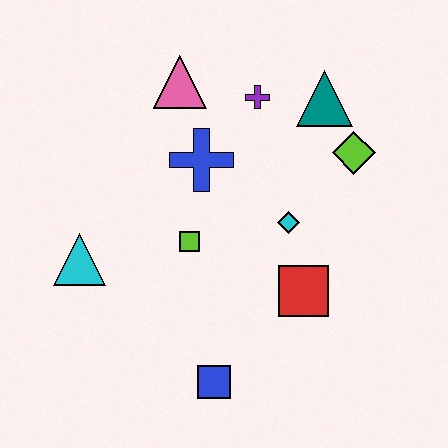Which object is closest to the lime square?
The blue cross is closest to the lime square.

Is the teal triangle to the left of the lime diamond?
Yes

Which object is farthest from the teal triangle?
The blue square is farthest from the teal triangle.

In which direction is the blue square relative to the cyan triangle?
The blue square is to the right of the cyan triangle.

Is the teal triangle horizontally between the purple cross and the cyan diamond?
No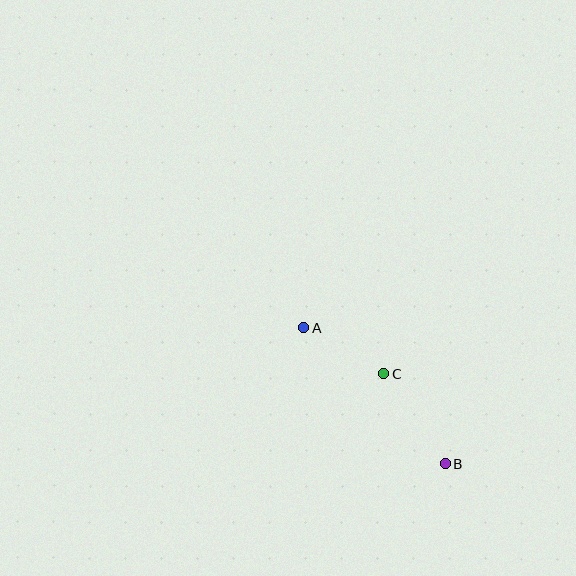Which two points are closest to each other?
Points A and C are closest to each other.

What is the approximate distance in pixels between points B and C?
The distance between B and C is approximately 109 pixels.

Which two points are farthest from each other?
Points A and B are farthest from each other.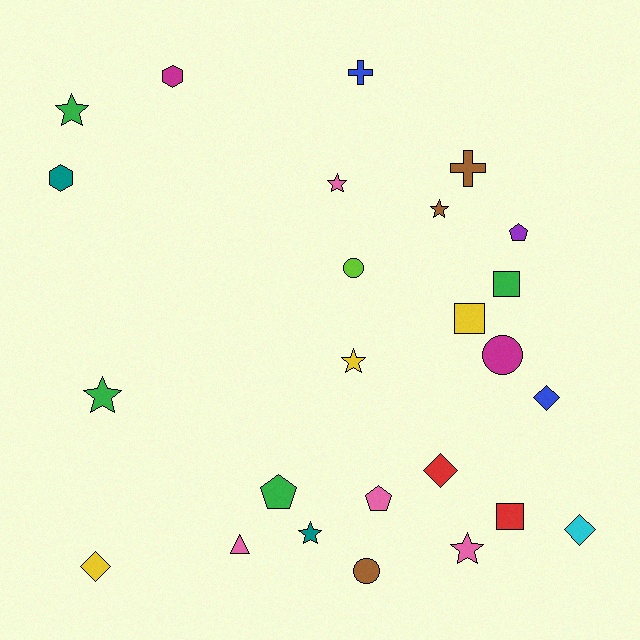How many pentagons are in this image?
There are 3 pentagons.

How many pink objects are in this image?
There are 4 pink objects.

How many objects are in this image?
There are 25 objects.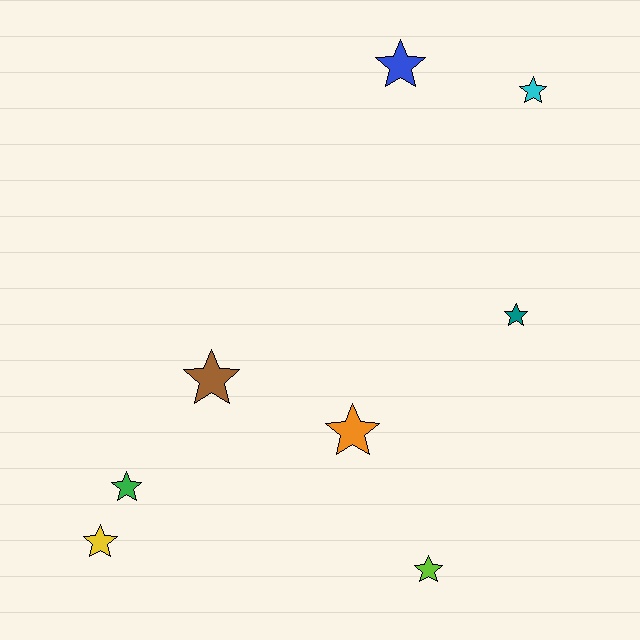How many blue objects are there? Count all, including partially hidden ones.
There is 1 blue object.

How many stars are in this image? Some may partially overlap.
There are 8 stars.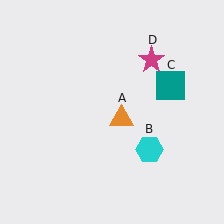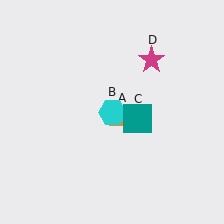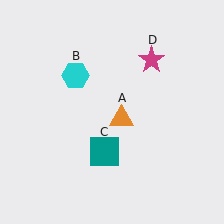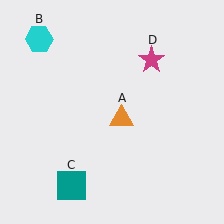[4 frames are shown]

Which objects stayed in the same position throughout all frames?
Orange triangle (object A) and magenta star (object D) remained stationary.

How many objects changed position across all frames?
2 objects changed position: cyan hexagon (object B), teal square (object C).